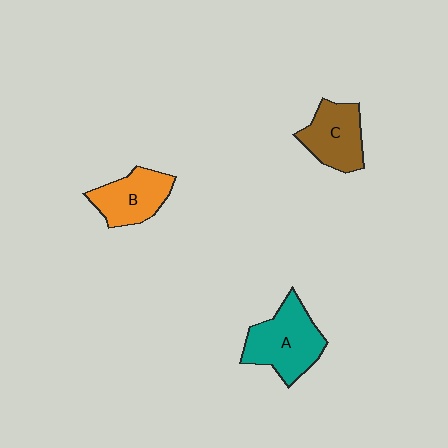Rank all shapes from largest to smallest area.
From largest to smallest: A (teal), C (brown), B (orange).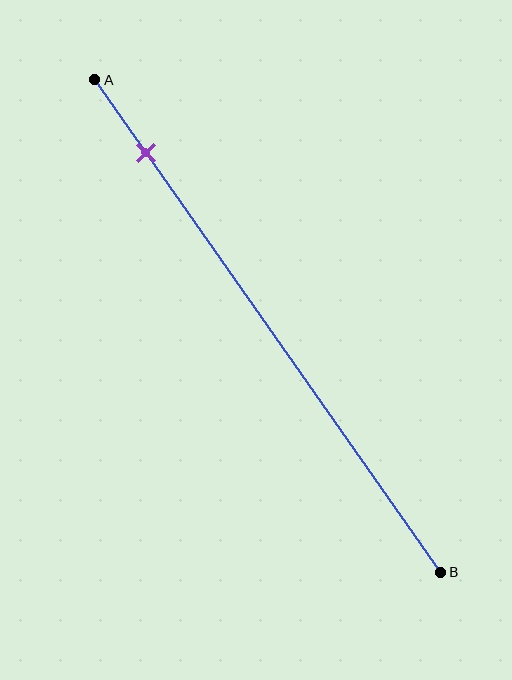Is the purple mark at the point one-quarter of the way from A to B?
No, the mark is at about 15% from A, not at the 25% one-quarter point.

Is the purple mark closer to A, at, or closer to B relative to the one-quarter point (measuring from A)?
The purple mark is closer to point A than the one-quarter point of segment AB.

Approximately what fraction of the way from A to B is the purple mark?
The purple mark is approximately 15% of the way from A to B.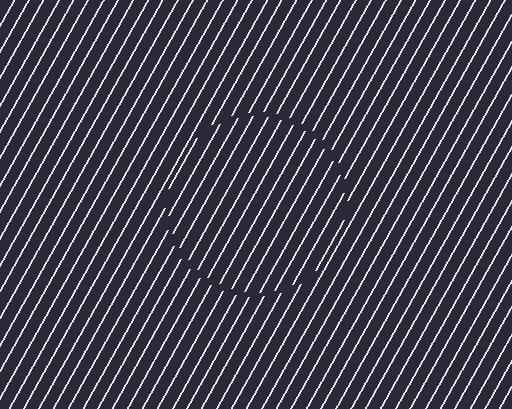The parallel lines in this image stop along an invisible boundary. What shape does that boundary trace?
An illusory circle. The interior of the shape contains the same grating, shifted by half a period — the contour is defined by the phase discontinuity where line-ends from the inner and outer gratings abut.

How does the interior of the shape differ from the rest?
The interior of the shape contains the same grating, shifted by half a period — the contour is defined by the phase discontinuity where line-ends from the inner and outer gratings abut.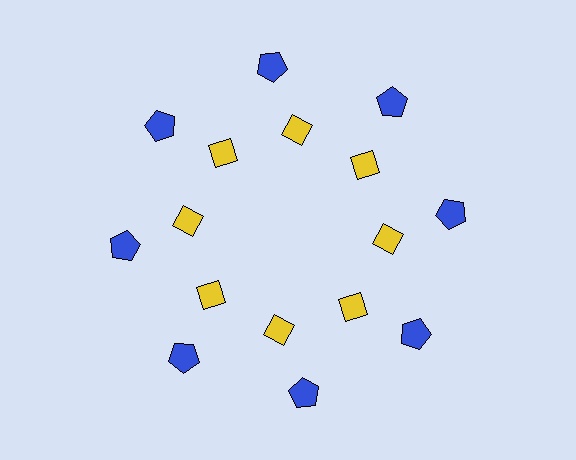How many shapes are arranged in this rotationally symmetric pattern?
There are 16 shapes, arranged in 8 groups of 2.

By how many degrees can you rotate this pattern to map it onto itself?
The pattern maps onto itself every 45 degrees of rotation.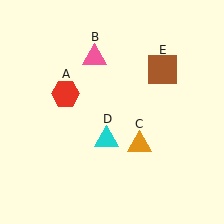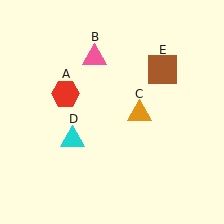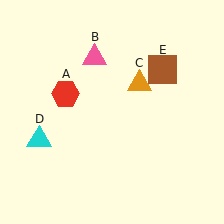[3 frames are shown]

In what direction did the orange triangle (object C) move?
The orange triangle (object C) moved up.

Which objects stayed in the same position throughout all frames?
Red hexagon (object A) and pink triangle (object B) and brown square (object E) remained stationary.